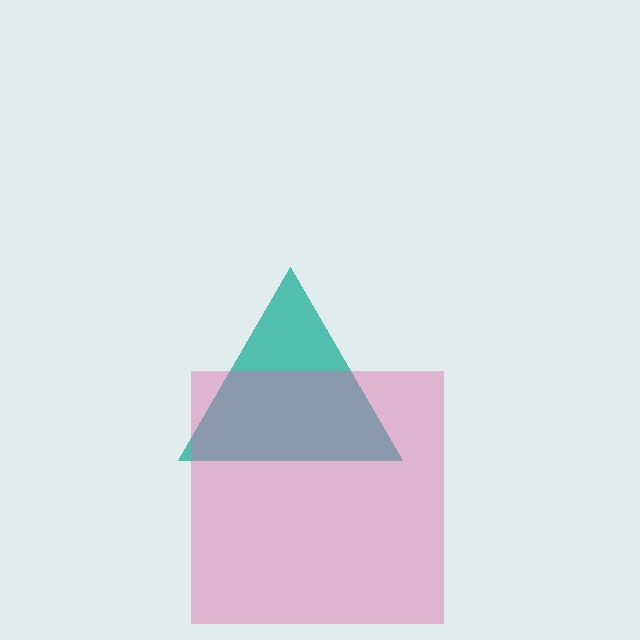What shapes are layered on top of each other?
The layered shapes are: a teal triangle, a pink square.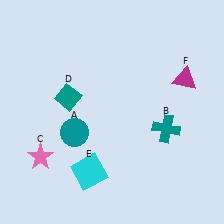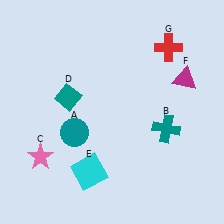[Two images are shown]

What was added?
A red cross (G) was added in Image 2.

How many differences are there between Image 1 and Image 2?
There is 1 difference between the two images.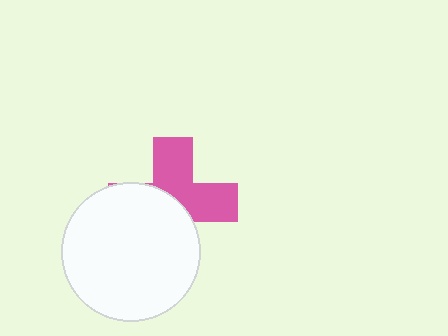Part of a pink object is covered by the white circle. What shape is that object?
It is a cross.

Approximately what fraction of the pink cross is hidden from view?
Roughly 52% of the pink cross is hidden behind the white circle.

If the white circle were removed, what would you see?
You would see the complete pink cross.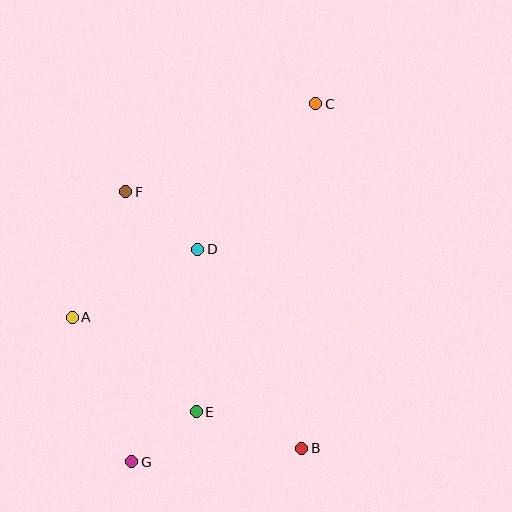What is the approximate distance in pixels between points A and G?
The distance between A and G is approximately 156 pixels.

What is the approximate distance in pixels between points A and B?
The distance between A and B is approximately 264 pixels.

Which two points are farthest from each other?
Points C and G are farthest from each other.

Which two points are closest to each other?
Points E and G are closest to each other.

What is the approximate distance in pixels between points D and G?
The distance between D and G is approximately 223 pixels.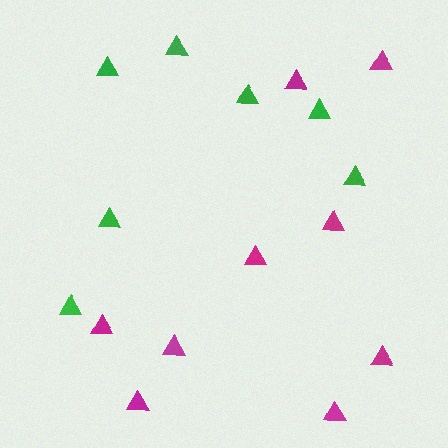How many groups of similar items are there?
There are 2 groups: one group of magenta triangles (9) and one group of green triangles (7).